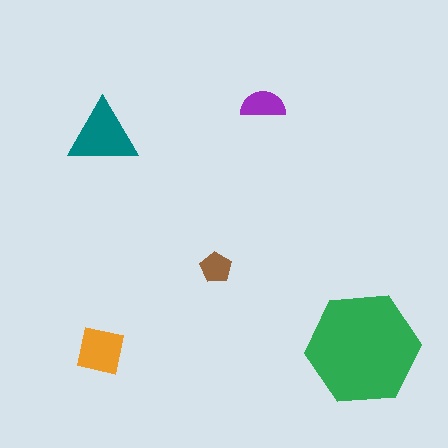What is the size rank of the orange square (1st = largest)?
3rd.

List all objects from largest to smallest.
The green hexagon, the teal triangle, the orange square, the purple semicircle, the brown pentagon.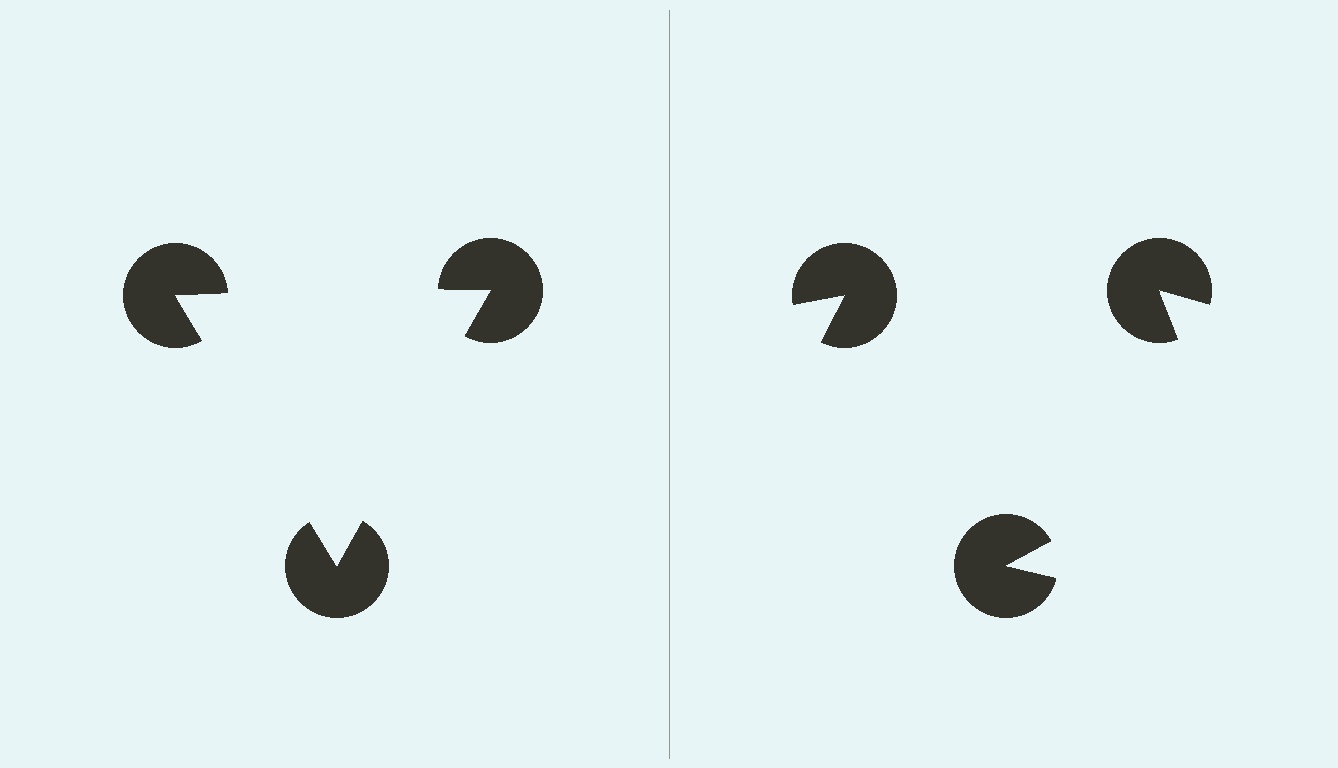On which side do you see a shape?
An illusory triangle appears on the left side. On the right side the wedge cuts are rotated, so no coherent shape forms.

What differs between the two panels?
The pac-man discs are positioned identically on both sides; only the wedge orientations differ. On the left they align to a triangle; on the right they are misaligned.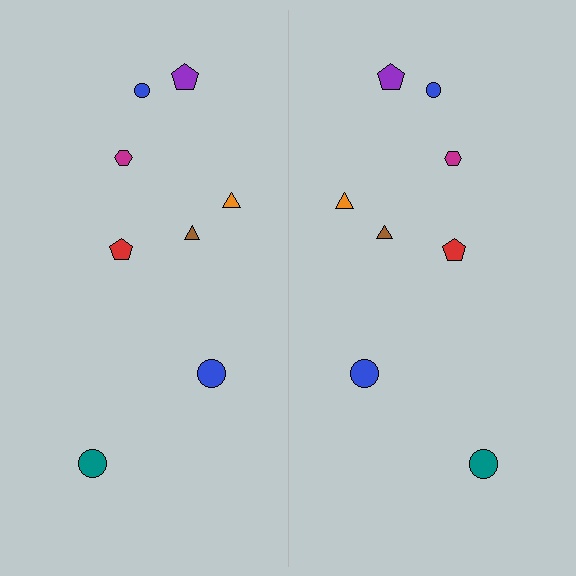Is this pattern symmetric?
Yes, this pattern has bilateral (reflection) symmetry.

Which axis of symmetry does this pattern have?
The pattern has a vertical axis of symmetry running through the center of the image.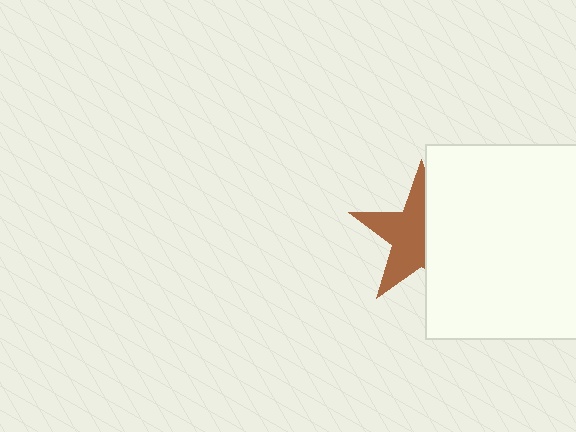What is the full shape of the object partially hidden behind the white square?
The partially hidden object is a brown star.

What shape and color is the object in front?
The object in front is a white square.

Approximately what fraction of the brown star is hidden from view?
Roughly 45% of the brown star is hidden behind the white square.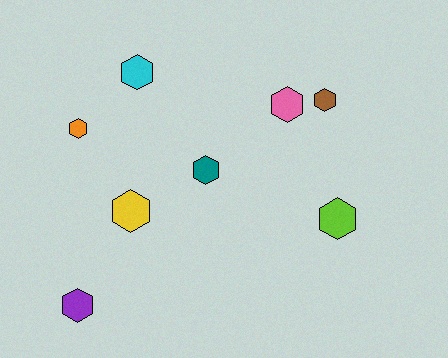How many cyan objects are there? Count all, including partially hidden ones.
There is 1 cyan object.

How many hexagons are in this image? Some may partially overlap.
There are 8 hexagons.